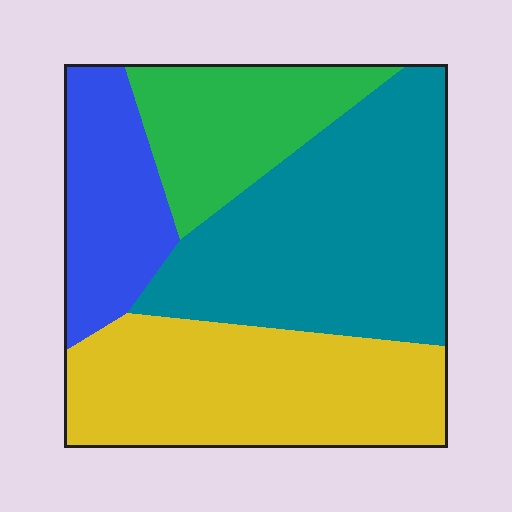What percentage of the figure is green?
Green takes up about one sixth (1/6) of the figure.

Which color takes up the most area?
Teal, at roughly 35%.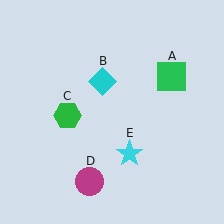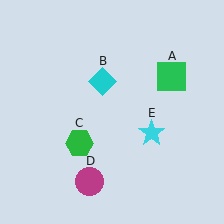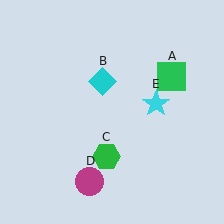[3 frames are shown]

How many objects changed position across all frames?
2 objects changed position: green hexagon (object C), cyan star (object E).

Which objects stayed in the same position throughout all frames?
Green square (object A) and cyan diamond (object B) and magenta circle (object D) remained stationary.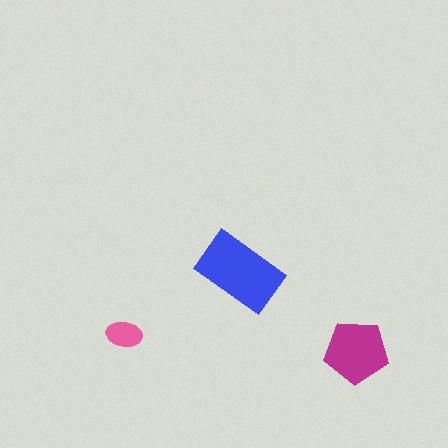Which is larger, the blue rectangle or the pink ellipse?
The blue rectangle.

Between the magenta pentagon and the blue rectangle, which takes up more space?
The blue rectangle.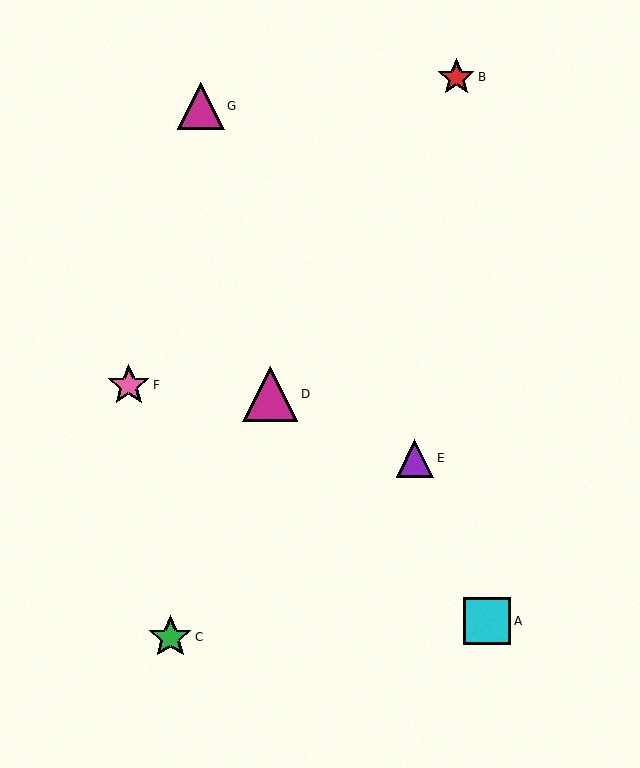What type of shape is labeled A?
Shape A is a cyan square.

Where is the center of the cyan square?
The center of the cyan square is at (487, 621).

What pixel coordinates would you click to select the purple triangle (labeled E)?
Click at (415, 458) to select the purple triangle E.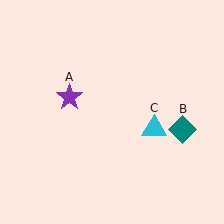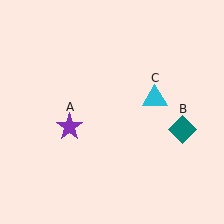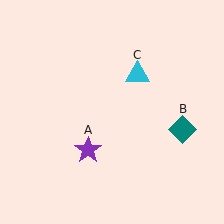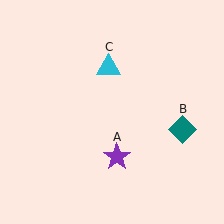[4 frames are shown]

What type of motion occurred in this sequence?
The purple star (object A), cyan triangle (object C) rotated counterclockwise around the center of the scene.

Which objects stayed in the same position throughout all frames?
Teal diamond (object B) remained stationary.